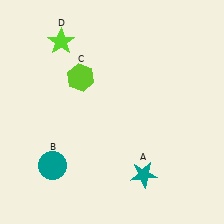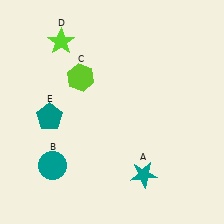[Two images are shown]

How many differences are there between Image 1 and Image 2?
There is 1 difference between the two images.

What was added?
A teal pentagon (E) was added in Image 2.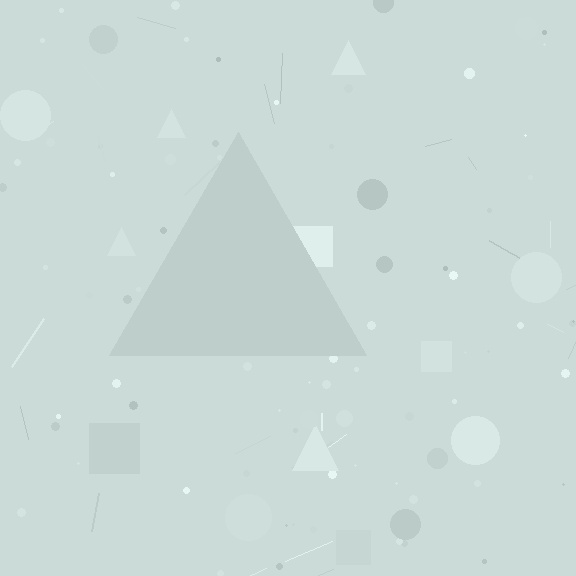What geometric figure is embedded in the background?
A triangle is embedded in the background.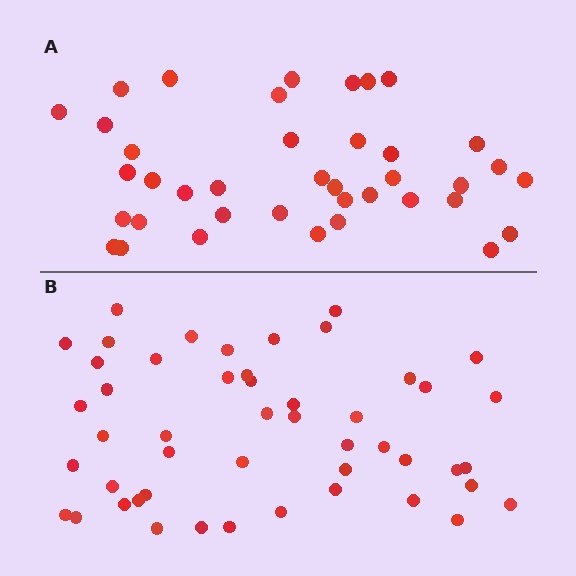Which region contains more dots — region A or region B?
Region B (the bottom region) has more dots.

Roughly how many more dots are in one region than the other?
Region B has roughly 10 or so more dots than region A.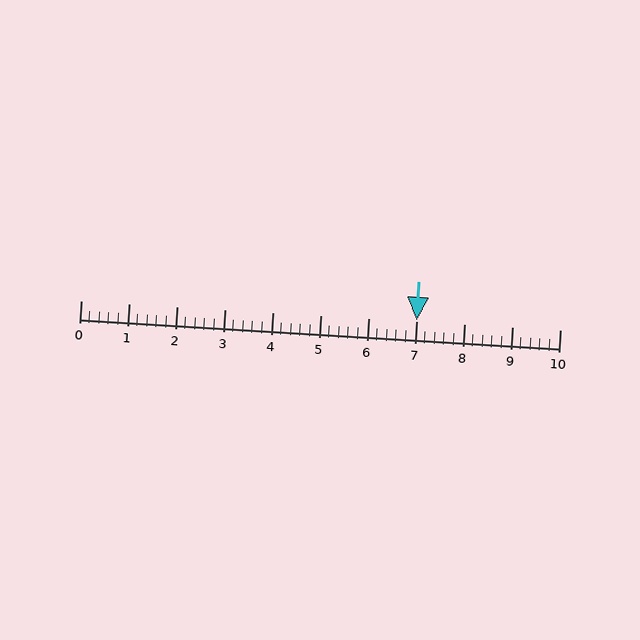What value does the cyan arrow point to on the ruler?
The cyan arrow points to approximately 7.0.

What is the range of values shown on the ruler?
The ruler shows values from 0 to 10.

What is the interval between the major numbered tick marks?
The major tick marks are spaced 1 units apart.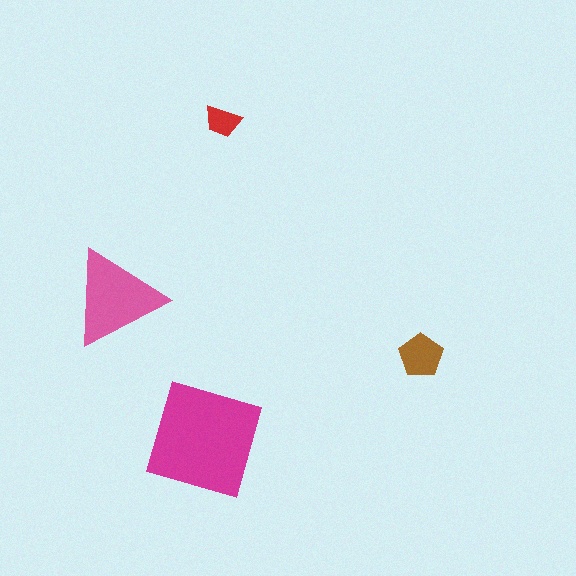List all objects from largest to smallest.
The magenta square, the pink triangle, the brown pentagon, the red trapezoid.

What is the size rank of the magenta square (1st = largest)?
1st.